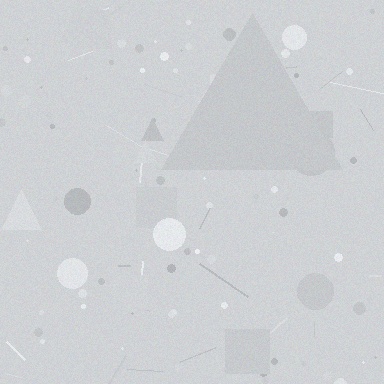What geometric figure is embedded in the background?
A triangle is embedded in the background.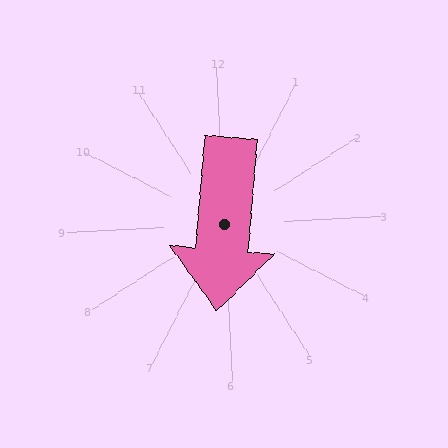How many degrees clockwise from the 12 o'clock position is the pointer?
Approximately 188 degrees.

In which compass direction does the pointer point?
South.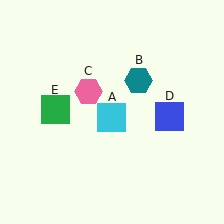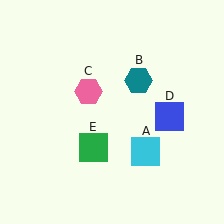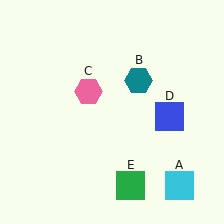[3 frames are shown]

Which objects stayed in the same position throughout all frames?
Teal hexagon (object B) and pink hexagon (object C) and blue square (object D) remained stationary.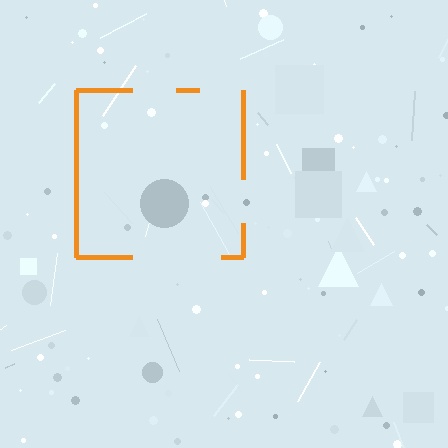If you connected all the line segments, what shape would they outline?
They would outline a square.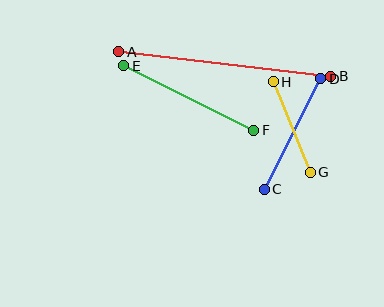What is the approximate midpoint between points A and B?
The midpoint is at approximately (225, 64) pixels.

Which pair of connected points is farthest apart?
Points A and B are farthest apart.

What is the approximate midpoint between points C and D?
The midpoint is at approximately (293, 134) pixels.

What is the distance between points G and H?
The distance is approximately 98 pixels.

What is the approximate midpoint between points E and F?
The midpoint is at approximately (189, 98) pixels.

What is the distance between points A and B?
The distance is approximately 213 pixels.